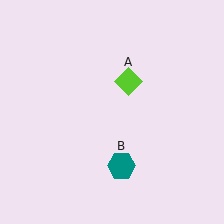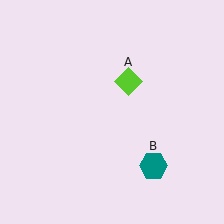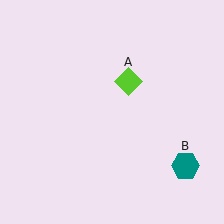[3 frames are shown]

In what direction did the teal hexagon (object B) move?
The teal hexagon (object B) moved right.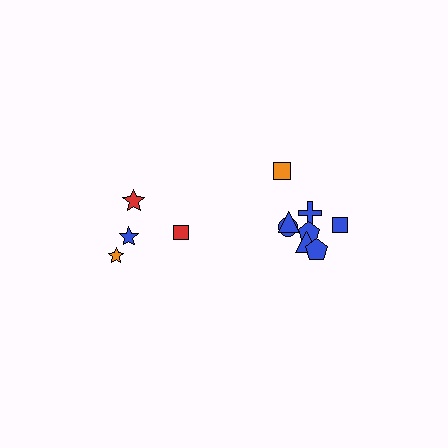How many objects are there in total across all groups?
There are 12 objects.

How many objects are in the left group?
There are 4 objects.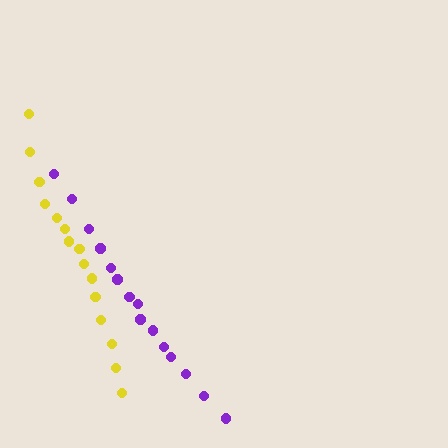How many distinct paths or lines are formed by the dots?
There are 2 distinct paths.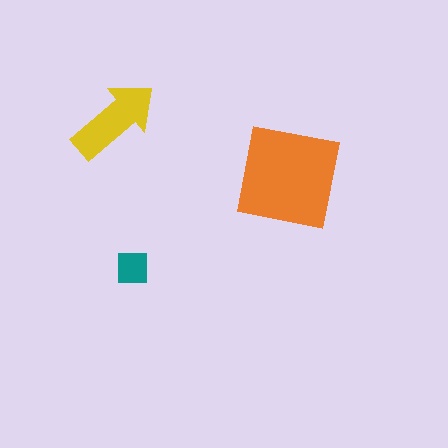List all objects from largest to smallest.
The orange square, the yellow arrow, the teal square.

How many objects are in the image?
There are 3 objects in the image.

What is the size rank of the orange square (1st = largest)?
1st.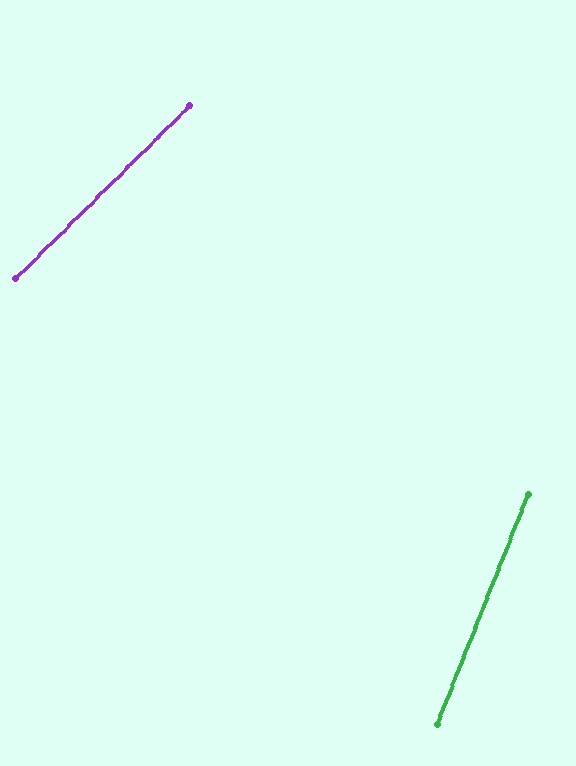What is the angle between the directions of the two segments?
Approximately 24 degrees.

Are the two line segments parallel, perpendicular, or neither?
Neither parallel nor perpendicular — they differ by about 24°.